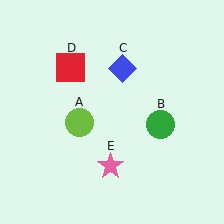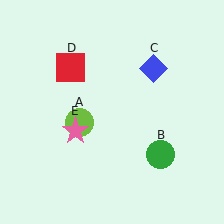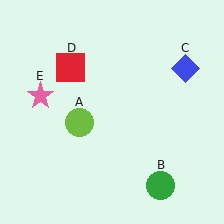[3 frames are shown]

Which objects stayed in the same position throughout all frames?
Lime circle (object A) and red square (object D) remained stationary.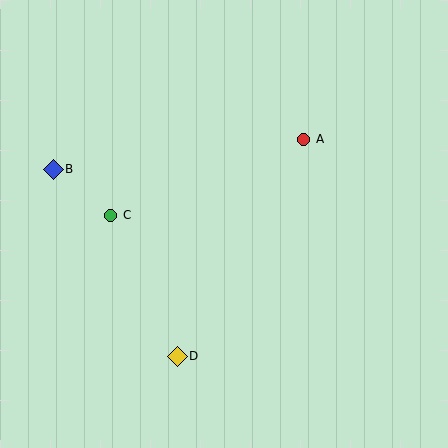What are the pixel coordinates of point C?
Point C is at (111, 215).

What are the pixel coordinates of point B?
Point B is at (53, 169).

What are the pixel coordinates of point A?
Point A is at (304, 139).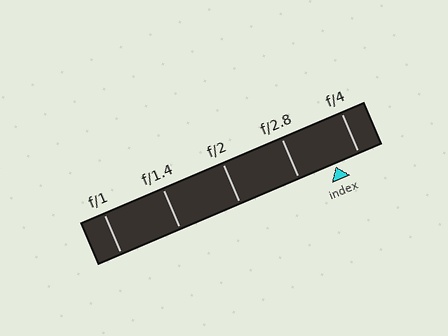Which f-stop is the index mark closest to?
The index mark is closest to f/4.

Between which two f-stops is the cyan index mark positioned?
The index mark is between f/2.8 and f/4.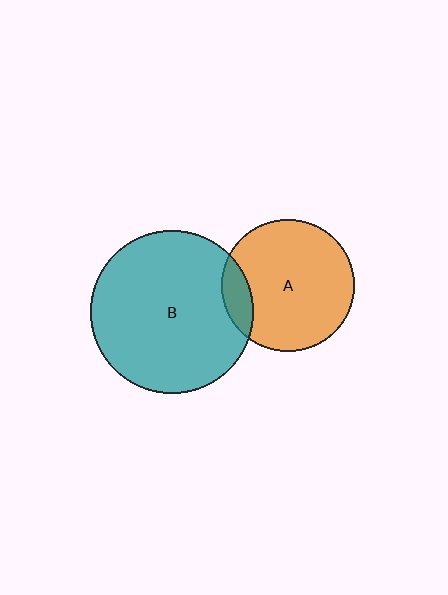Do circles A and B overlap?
Yes.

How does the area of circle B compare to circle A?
Approximately 1.5 times.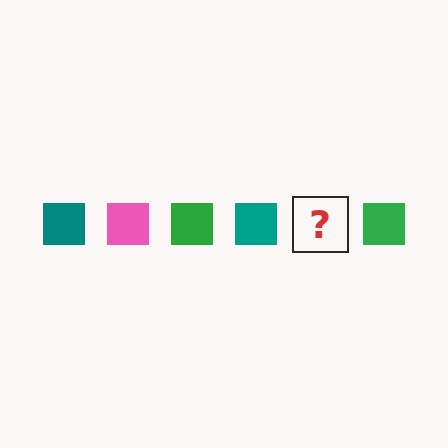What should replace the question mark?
The question mark should be replaced with a pink square.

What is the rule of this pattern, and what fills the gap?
The rule is that the pattern cycles through teal, pink, green squares. The gap should be filled with a pink square.